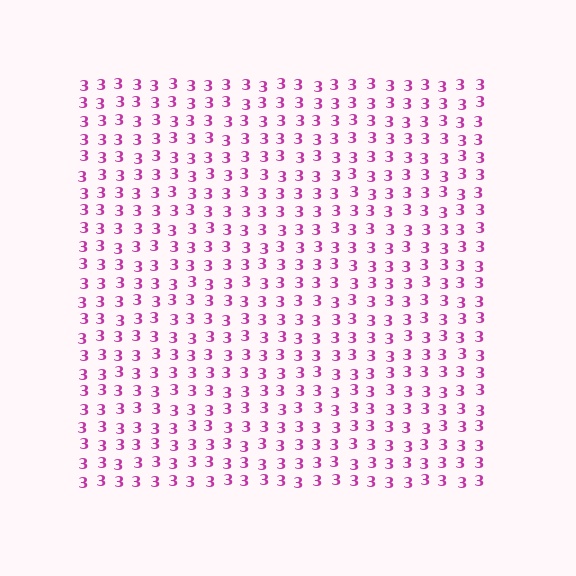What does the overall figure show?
The overall figure shows a square.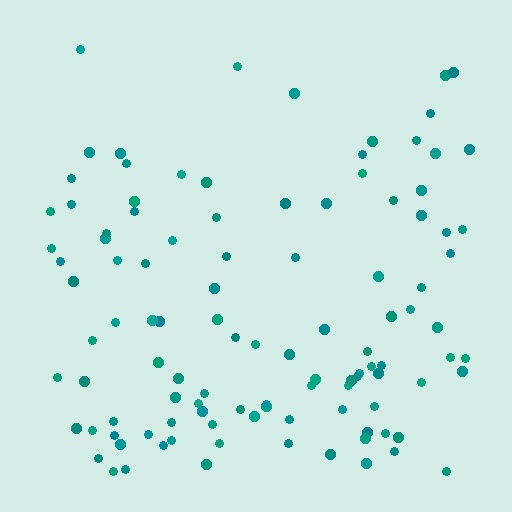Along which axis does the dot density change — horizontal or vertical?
Vertical.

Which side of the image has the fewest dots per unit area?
The top.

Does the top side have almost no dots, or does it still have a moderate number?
Still a moderate number, just noticeably fewer than the bottom.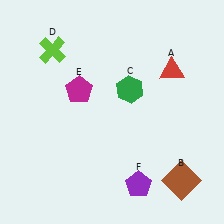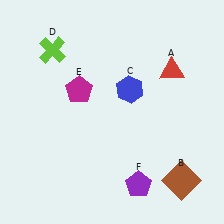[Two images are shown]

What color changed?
The hexagon (C) changed from green in Image 1 to blue in Image 2.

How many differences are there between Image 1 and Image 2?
There is 1 difference between the two images.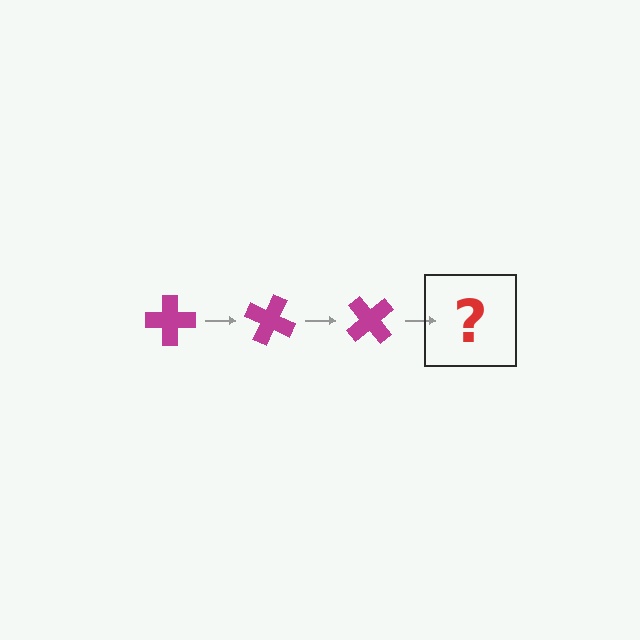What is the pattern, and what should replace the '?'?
The pattern is that the cross rotates 25 degrees each step. The '?' should be a magenta cross rotated 75 degrees.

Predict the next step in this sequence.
The next step is a magenta cross rotated 75 degrees.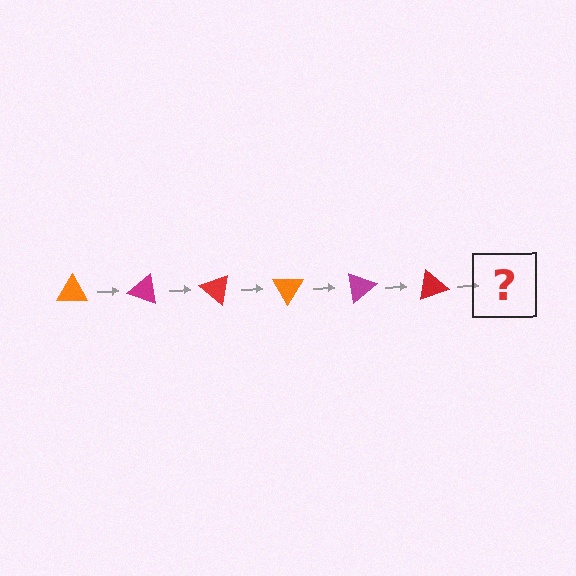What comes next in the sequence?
The next element should be an orange triangle, rotated 120 degrees from the start.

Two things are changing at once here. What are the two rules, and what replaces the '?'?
The two rules are that it rotates 20 degrees each step and the color cycles through orange, magenta, and red. The '?' should be an orange triangle, rotated 120 degrees from the start.